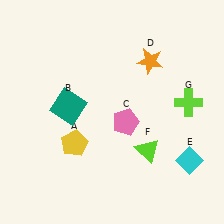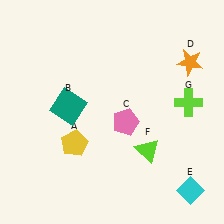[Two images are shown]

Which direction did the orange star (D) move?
The orange star (D) moved right.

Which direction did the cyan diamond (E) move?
The cyan diamond (E) moved down.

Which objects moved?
The objects that moved are: the orange star (D), the cyan diamond (E).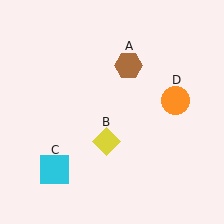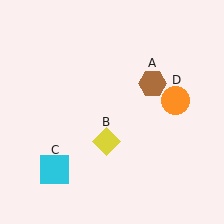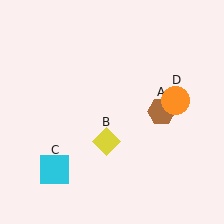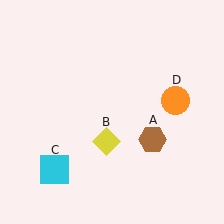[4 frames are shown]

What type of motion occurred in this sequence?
The brown hexagon (object A) rotated clockwise around the center of the scene.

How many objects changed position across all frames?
1 object changed position: brown hexagon (object A).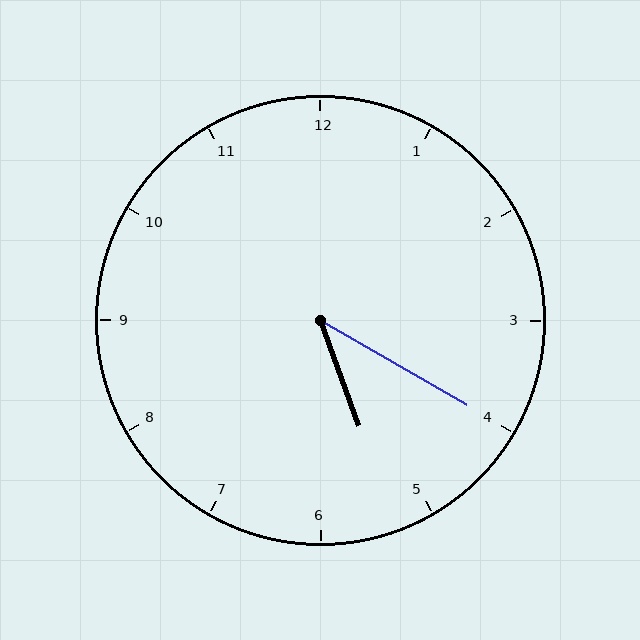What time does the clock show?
5:20.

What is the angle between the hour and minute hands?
Approximately 40 degrees.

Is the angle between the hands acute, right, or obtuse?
It is acute.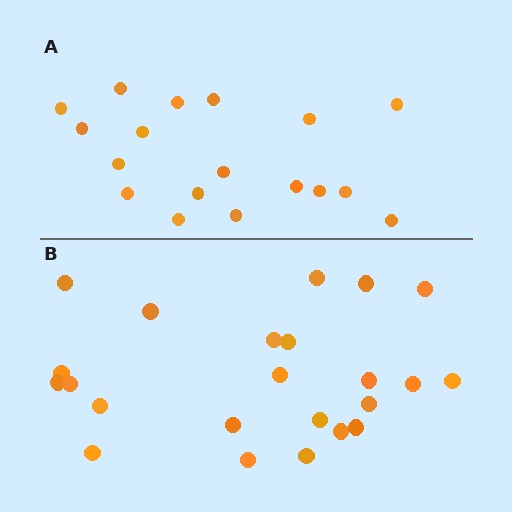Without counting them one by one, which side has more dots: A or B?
Region B (the bottom region) has more dots.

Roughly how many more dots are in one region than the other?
Region B has about 5 more dots than region A.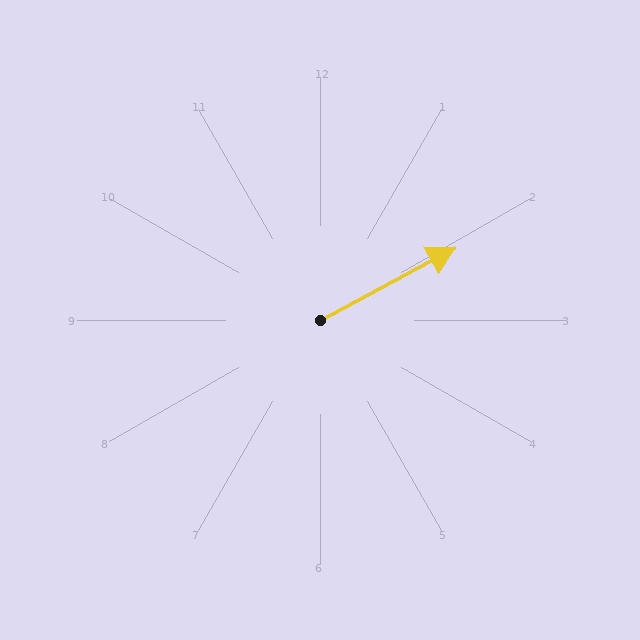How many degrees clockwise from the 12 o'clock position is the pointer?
Approximately 62 degrees.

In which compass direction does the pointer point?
Northeast.